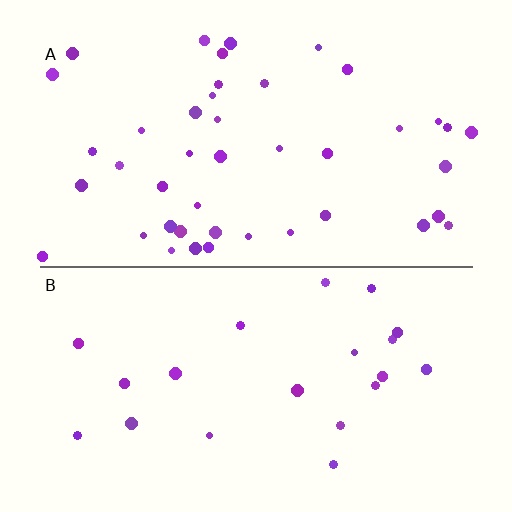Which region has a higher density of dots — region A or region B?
A (the top).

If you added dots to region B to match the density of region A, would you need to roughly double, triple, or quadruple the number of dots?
Approximately double.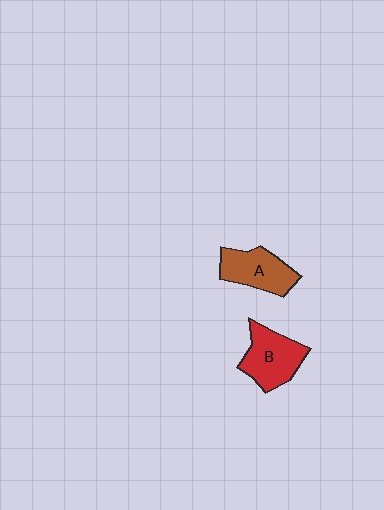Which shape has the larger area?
Shape B (red).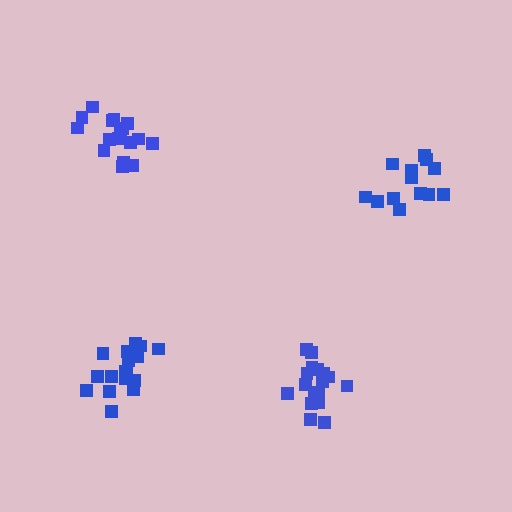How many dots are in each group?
Group 1: 17 dots, Group 2: 17 dots, Group 3: 13 dots, Group 4: 17 dots (64 total).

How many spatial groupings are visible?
There are 4 spatial groupings.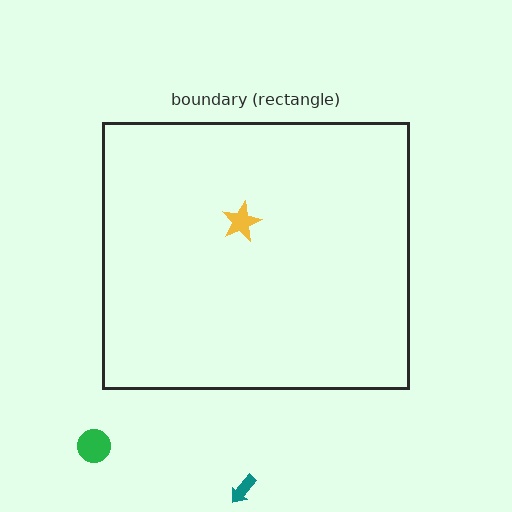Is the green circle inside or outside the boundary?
Outside.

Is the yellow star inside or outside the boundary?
Inside.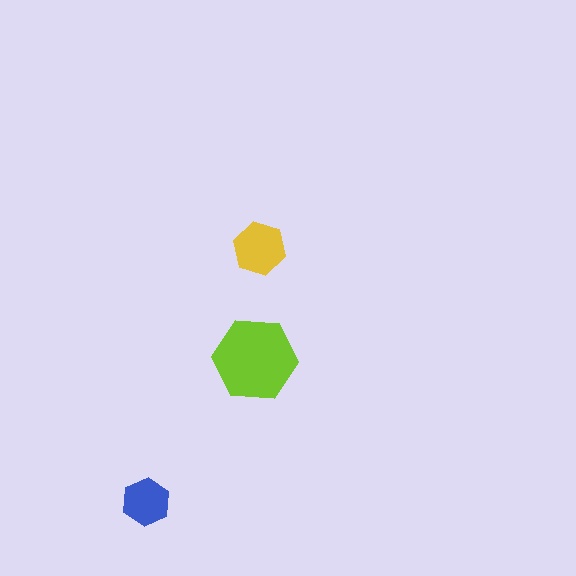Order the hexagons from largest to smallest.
the lime one, the yellow one, the blue one.